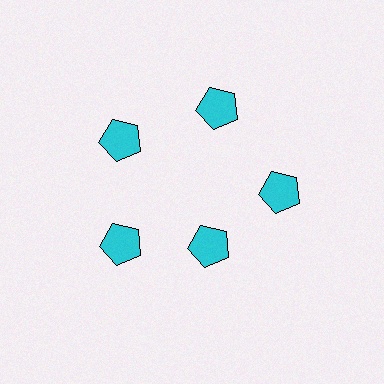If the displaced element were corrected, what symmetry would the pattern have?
It would have 5-fold rotational symmetry — the pattern would map onto itself every 72 degrees.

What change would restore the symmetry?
The symmetry would be restored by moving it outward, back onto the ring so that all 5 pentagons sit at equal angles and equal distance from the center.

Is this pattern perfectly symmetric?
No. The 5 cyan pentagons are arranged in a ring, but one element near the 5 o'clock position is pulled inward toward the center, breaking the 5-fold rotational symmetry.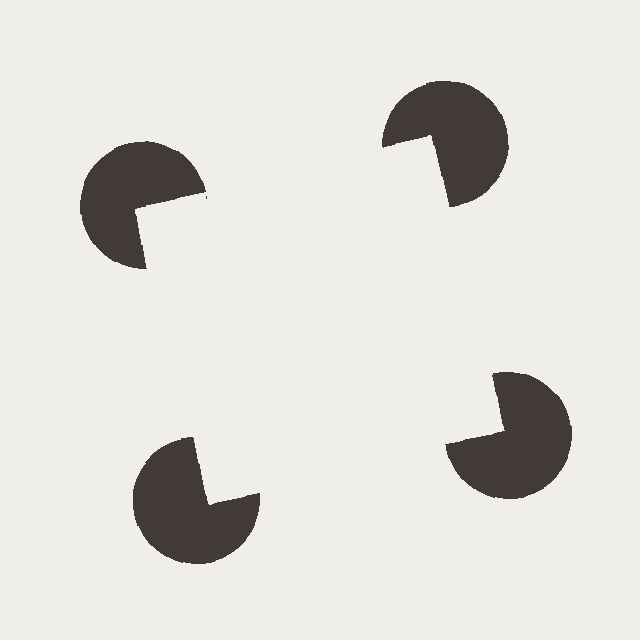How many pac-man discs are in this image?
There are 4 — one at each vertex of the illusory square.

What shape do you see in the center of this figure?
An illusory square — its edges are inferred from the aligned wedge cuts in the pac-man discs, not physically drawn.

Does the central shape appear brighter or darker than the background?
It typically appears slightly brighter than the background, even though no actual brightness change is drawn.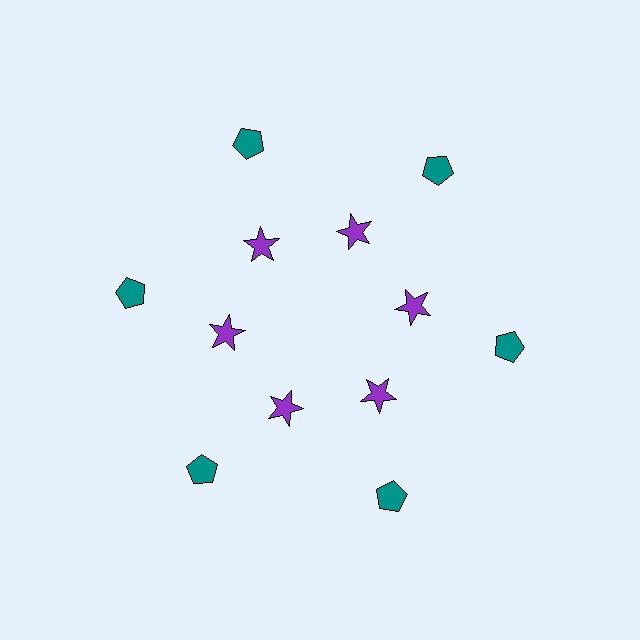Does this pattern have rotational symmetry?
Yes, this pattern has 6-fold rotational symmetry. It looks the same after rotating 60 degrees around the center.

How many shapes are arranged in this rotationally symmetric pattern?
There are 12 shapes, arranged in 6 groups of 2.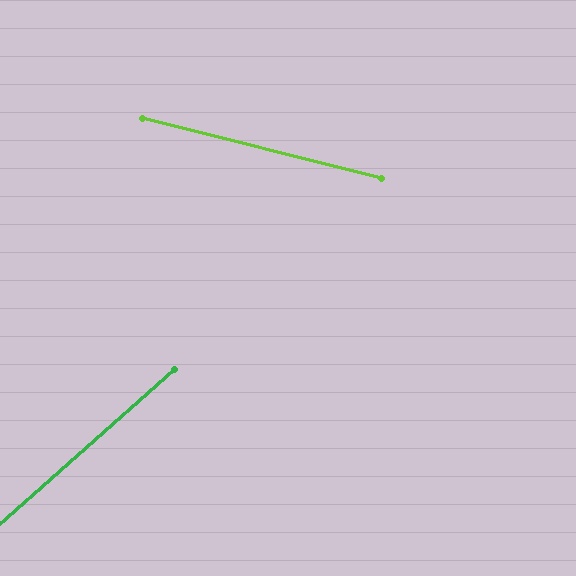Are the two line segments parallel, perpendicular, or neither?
Neither parallel nor perpendicular — they differ by about 55°.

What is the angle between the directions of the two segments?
Approximately 55 degrees.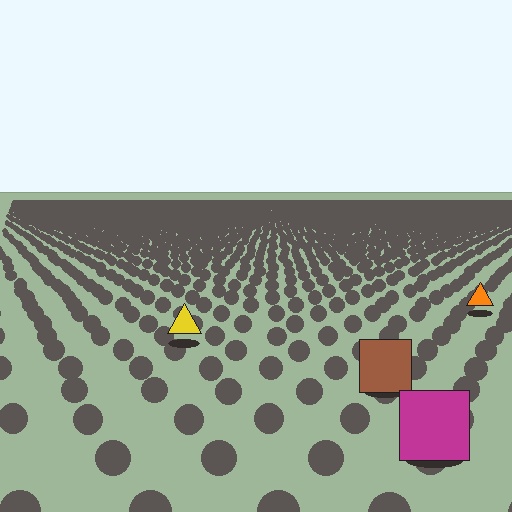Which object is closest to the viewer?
The magenta square is closest. The texture marks near it are larger and more spread out.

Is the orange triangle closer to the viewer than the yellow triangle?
No. The yellow triangle is closer — you can tell from the texture gradient: the ground texture is coarser near it.